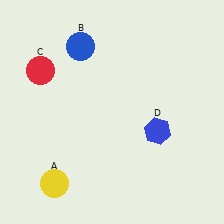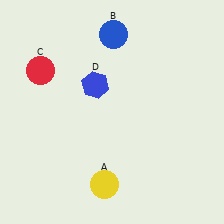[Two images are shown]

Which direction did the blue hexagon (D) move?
The blue hexagon (D) moved left.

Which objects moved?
The objects that moved are: the yellow circle (A), the blue circle (B), the blue hexagon (D).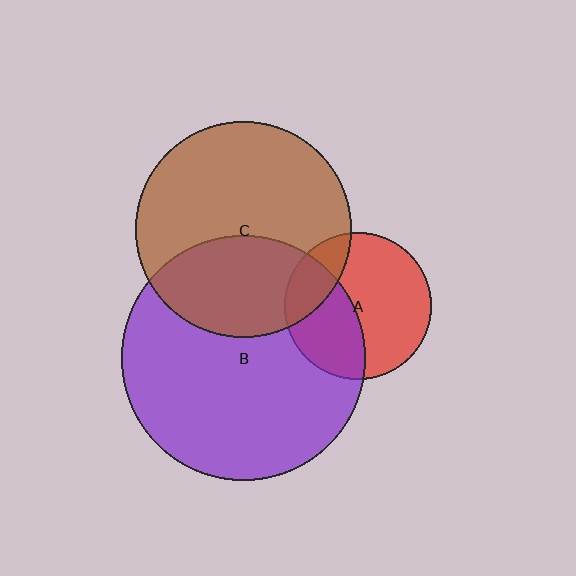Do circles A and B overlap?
Yes.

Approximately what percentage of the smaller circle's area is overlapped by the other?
Approximately 40%.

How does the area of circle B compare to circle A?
Approximately 2.8 times.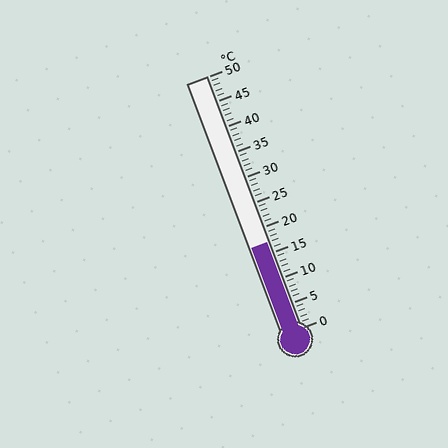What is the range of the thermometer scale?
The thermometer scale ranges from 0°C to 50°C.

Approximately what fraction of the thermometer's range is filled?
The thermometer is filled to approximately 35% of its range.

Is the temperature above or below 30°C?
The temperature is below 30°C.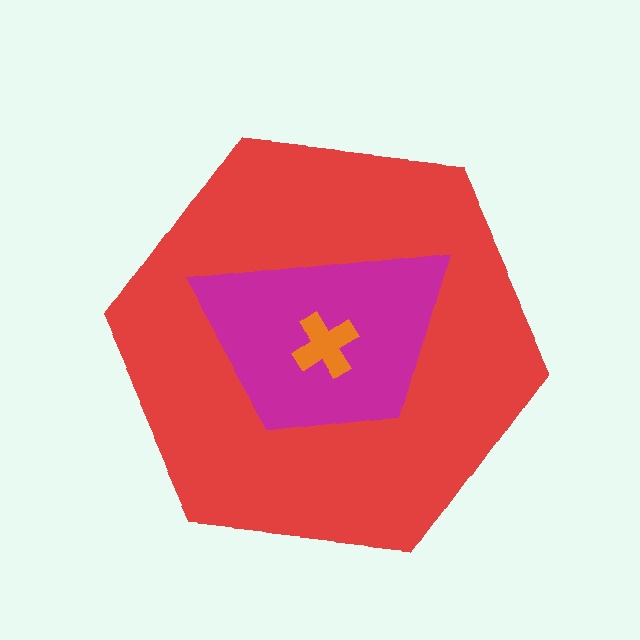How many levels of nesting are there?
3.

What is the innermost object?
The orange cross.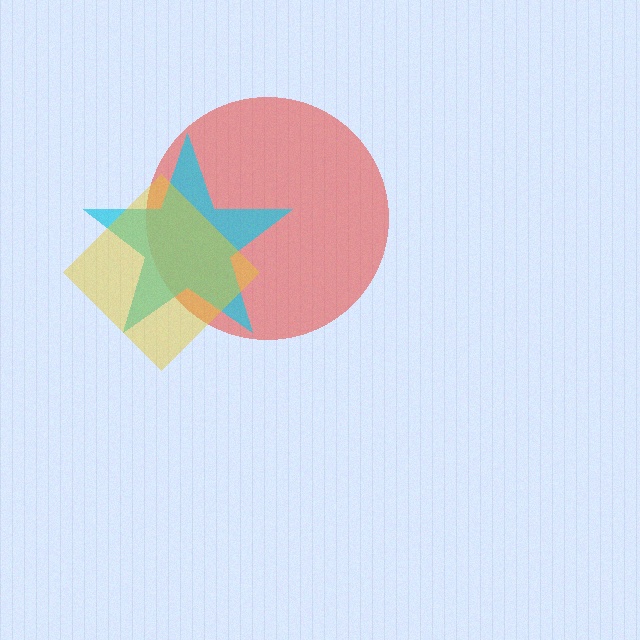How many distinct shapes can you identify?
There are 3 distinct shapes: a red circle, a cyan star, a yellow diamond.